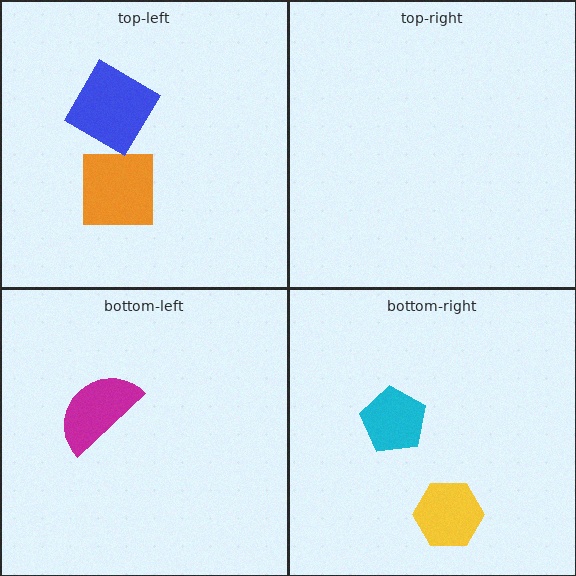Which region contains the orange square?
The top-left region.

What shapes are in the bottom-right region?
The yellow hexagon, the cyan pentagon.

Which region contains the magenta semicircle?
The bottom-left region.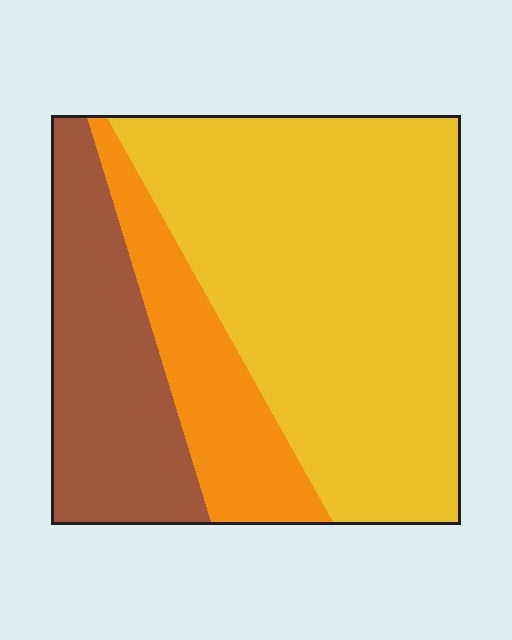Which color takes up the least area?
Orange, at roughly 15%.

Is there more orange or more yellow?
Yellow.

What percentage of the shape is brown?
Brown covers 24% of the shape.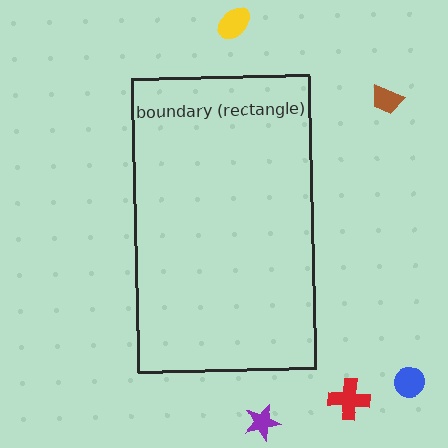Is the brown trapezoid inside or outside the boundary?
Outside.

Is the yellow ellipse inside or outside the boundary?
Outside.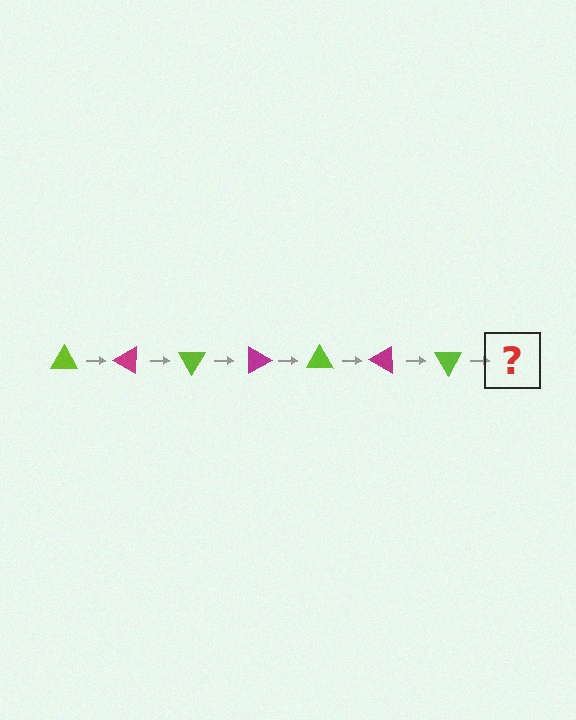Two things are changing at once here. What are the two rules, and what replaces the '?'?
The two rules are that it rotates 30 degrees each step and the color cycles through lime and magenta. The '?' should be a magenta triangle, rotated 210 degrees from the start.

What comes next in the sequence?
The next element should be a magenta triangle, rotated 210 degrees from the start.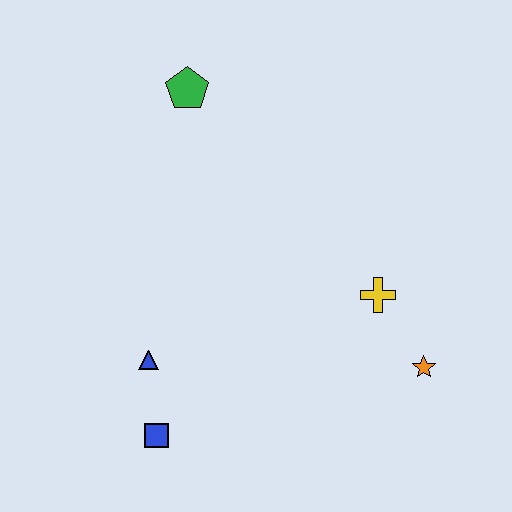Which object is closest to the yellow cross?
The orange star is closest to the yellow cross.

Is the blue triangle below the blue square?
No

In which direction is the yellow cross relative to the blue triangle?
The yellow cross is to the right of the blue triangle.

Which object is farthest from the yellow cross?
The green pentagon is farthest from the yellow cross.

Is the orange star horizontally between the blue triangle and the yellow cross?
No